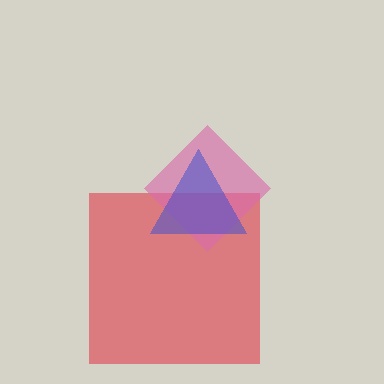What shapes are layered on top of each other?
The layered shapes are: a red square, a pink diamond, a blue triangle.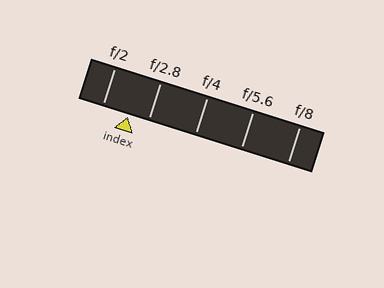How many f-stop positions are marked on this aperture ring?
There are 5 f-stop positions marked.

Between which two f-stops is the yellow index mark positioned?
The index mark is between f/2 and f/2.8.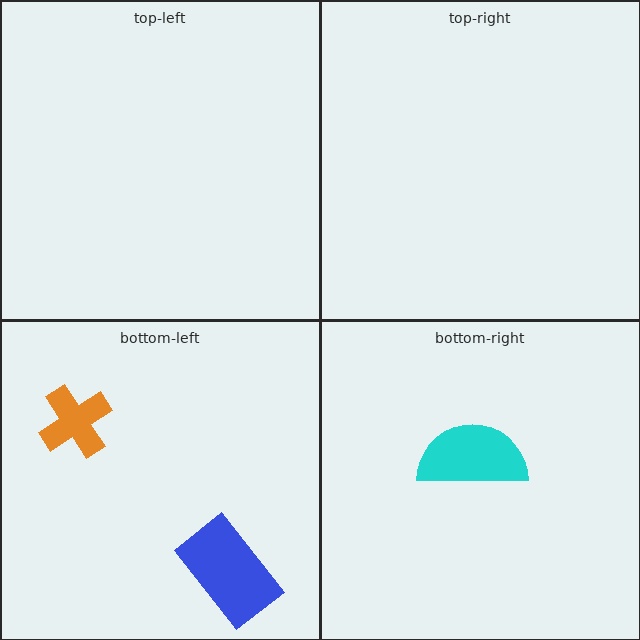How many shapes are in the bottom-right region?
1.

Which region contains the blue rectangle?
The bottom-left region.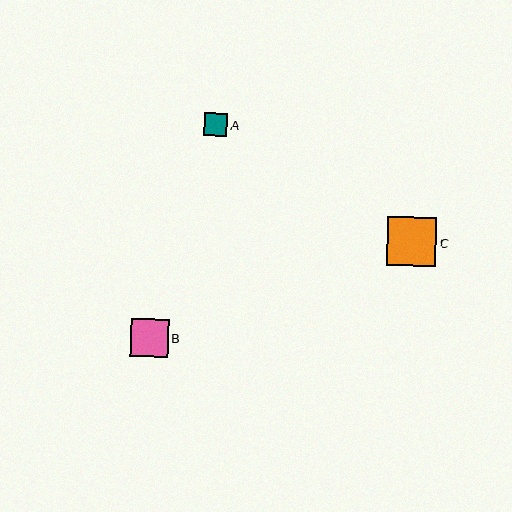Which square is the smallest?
Square A is the smallest with a size of approximately 23 pixels.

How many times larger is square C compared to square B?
Square C is approximately 1.3 times the size of square B.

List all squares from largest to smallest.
From largest to smallest: C, B, A.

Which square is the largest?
Square C is the largest with a size of approximately 49 pixels.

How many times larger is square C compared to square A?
Square C is approximately 2.1 times the size of square A.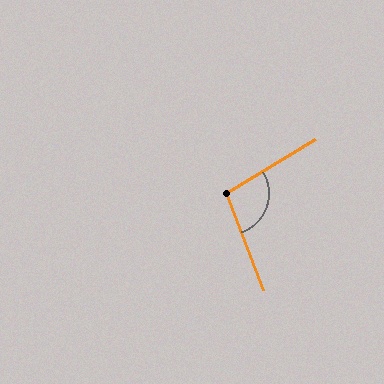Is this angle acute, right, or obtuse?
It is obtuse.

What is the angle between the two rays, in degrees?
Approximately 101 degrees.